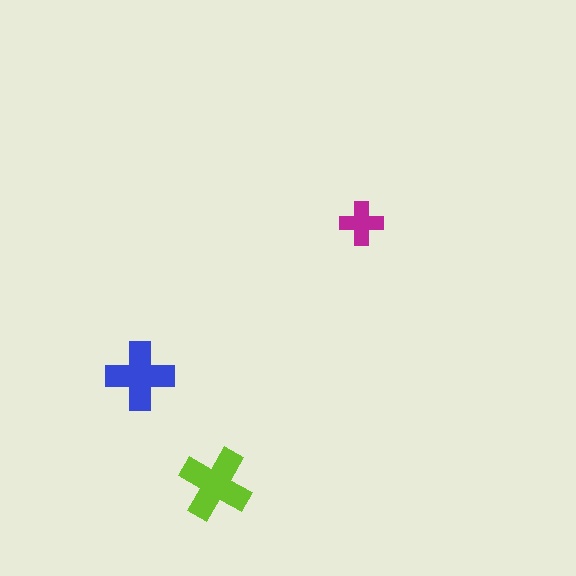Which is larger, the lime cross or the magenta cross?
The lime one.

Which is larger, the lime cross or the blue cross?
The lime one.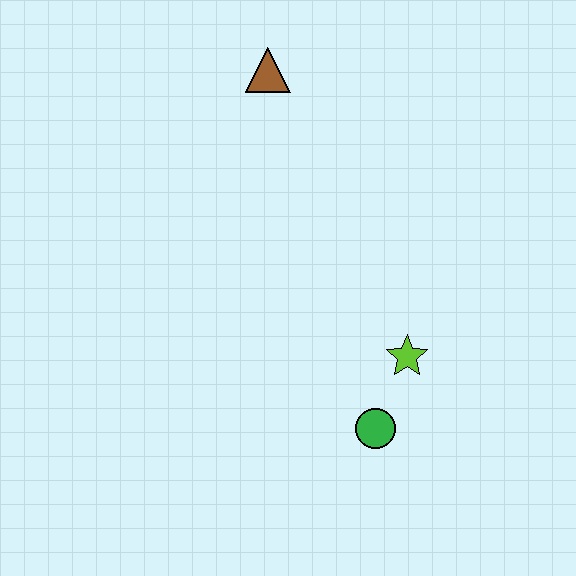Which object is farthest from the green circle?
The brown triangle is farthest from the green circle.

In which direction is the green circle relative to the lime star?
The green circle is below the lime star.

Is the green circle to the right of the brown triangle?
Yes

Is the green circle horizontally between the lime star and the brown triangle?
Yes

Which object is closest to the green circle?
The lime star is closest to the green circle.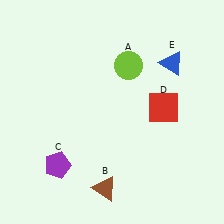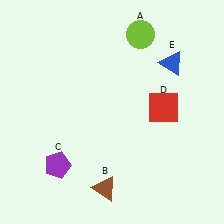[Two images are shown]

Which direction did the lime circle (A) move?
The lime circle (A) moved up.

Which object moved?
The lime circle (A) moved up.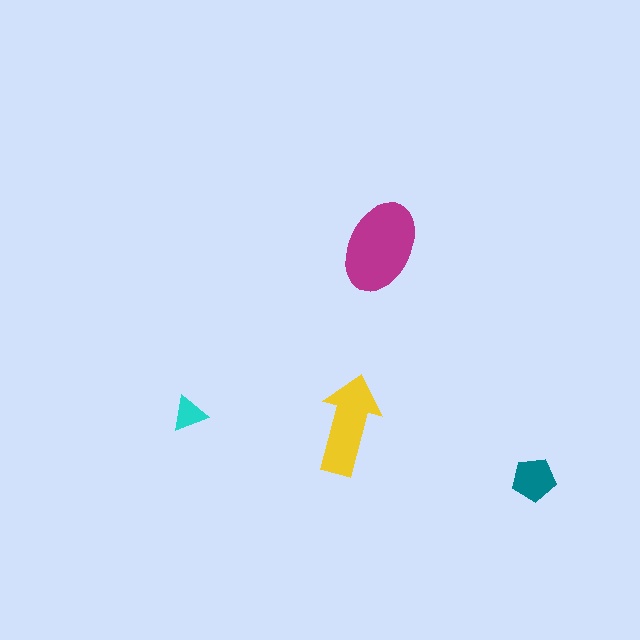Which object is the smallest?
The cyan triangle.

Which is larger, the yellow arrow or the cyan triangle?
The yellow arrow.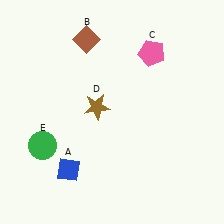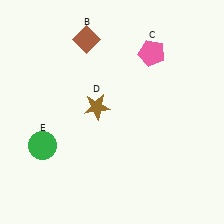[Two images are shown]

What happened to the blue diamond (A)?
The blue diamond (A) was removed in Image 2. It was in the bottom-left area of Image 1.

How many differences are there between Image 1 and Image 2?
There is 1 difference between the two images.